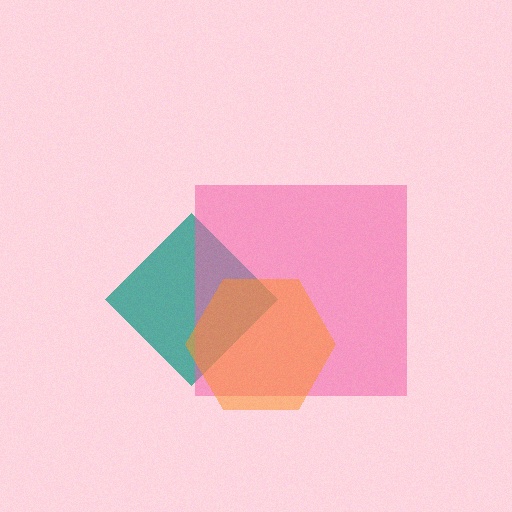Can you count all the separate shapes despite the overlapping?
Yes, there are 3 separate shapes.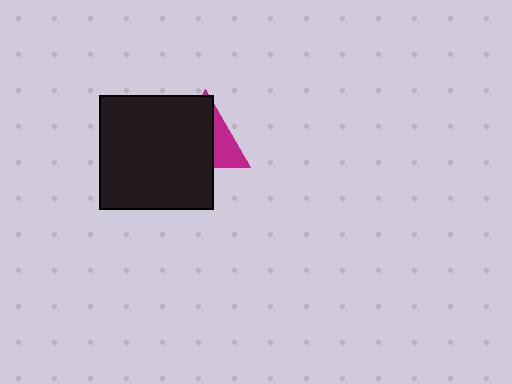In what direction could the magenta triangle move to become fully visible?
The magenta triangle could move right. That would shift it out from behind the black square entirely.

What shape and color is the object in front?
The object in front is a black square.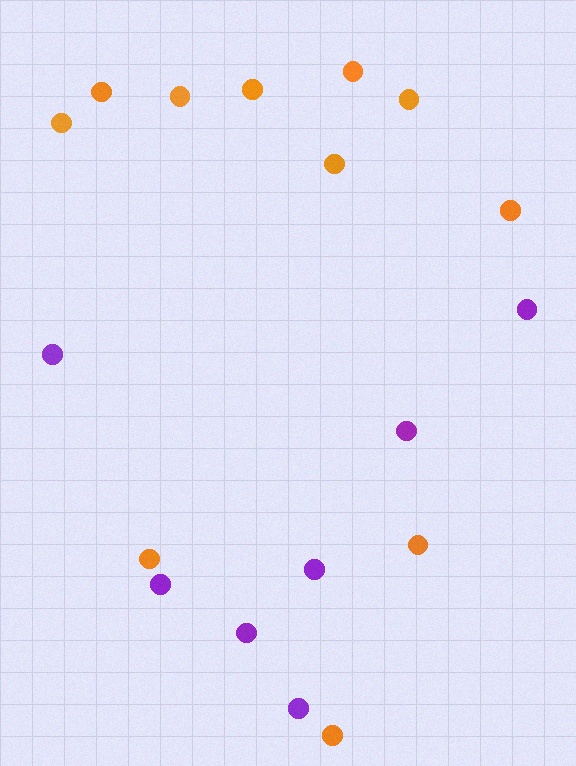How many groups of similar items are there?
There are 2 groups: one group of purple circles (7) and one group of orange circles (11).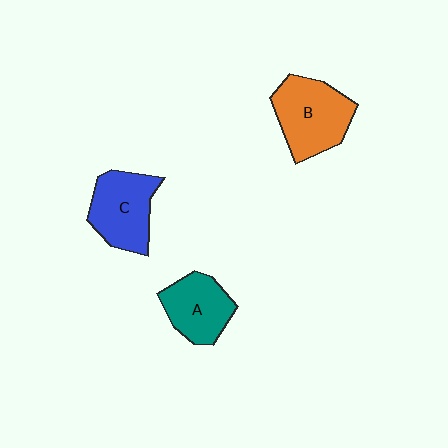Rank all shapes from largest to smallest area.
From largest to smallest: B (orange), C (blue), A (teal).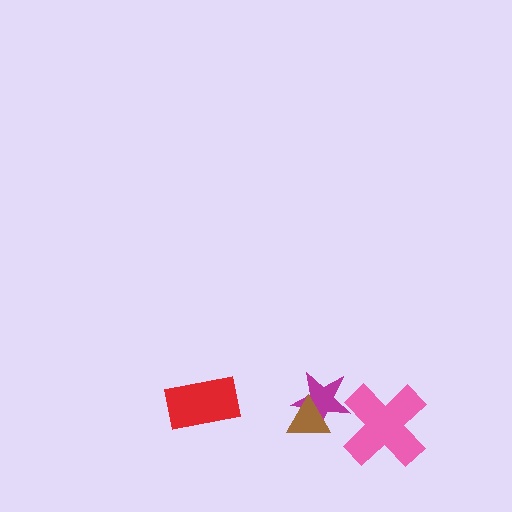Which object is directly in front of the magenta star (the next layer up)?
The brown triangle is directly in front of the magenta star.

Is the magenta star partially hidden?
Yes, it is partially covered by another shape.